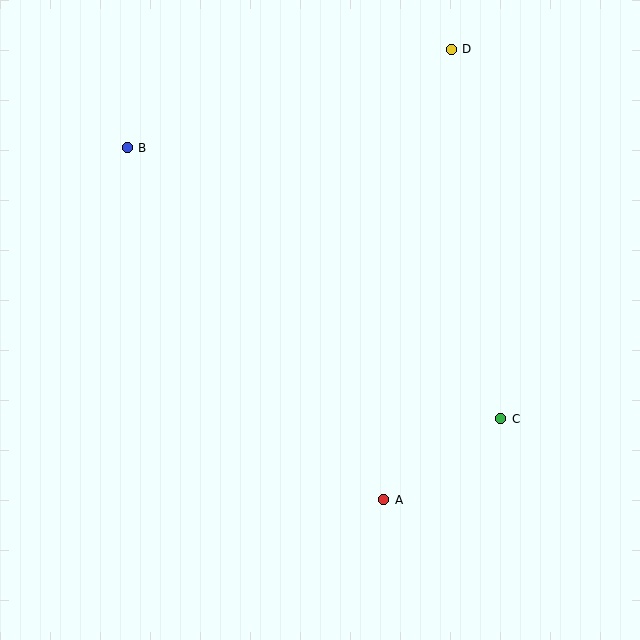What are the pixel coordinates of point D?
Point D is at (451, 49).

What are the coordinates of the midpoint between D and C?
The midpoint between D and C is at (476, 234).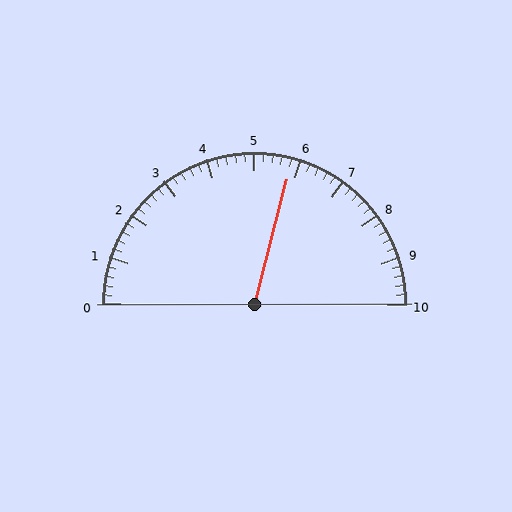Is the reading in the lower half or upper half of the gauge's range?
The reading is in the upper half of the range (0 to 10).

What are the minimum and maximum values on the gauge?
The gauge ranges from 0 to 10.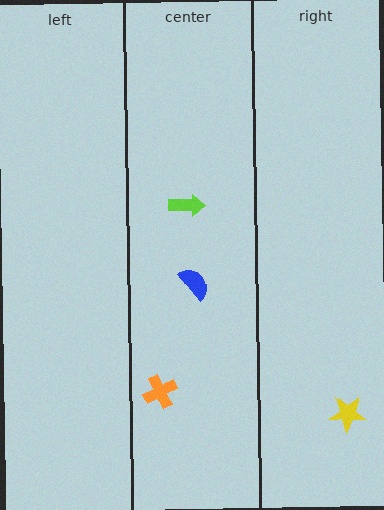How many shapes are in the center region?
3.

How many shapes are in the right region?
1.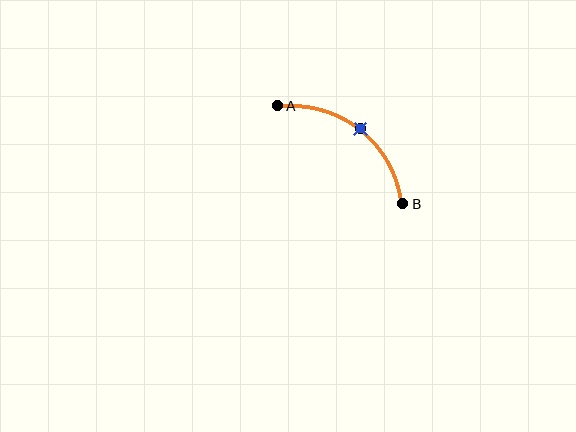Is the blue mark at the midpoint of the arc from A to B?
Yes. The blue mark lies on the arc at equal arc-length from both A and B — it is the arc midpoint.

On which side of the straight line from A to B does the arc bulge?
The arc bulges above and to the right of the straight line connecting A and B.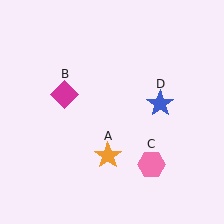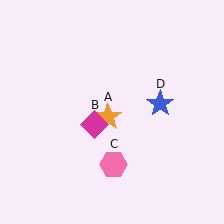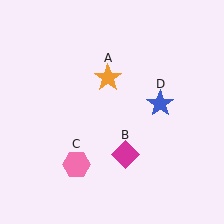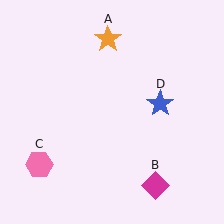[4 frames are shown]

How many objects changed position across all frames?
3 objects changed position: orange star (object A), magenta diamond (object B), pink hexagon (object C).